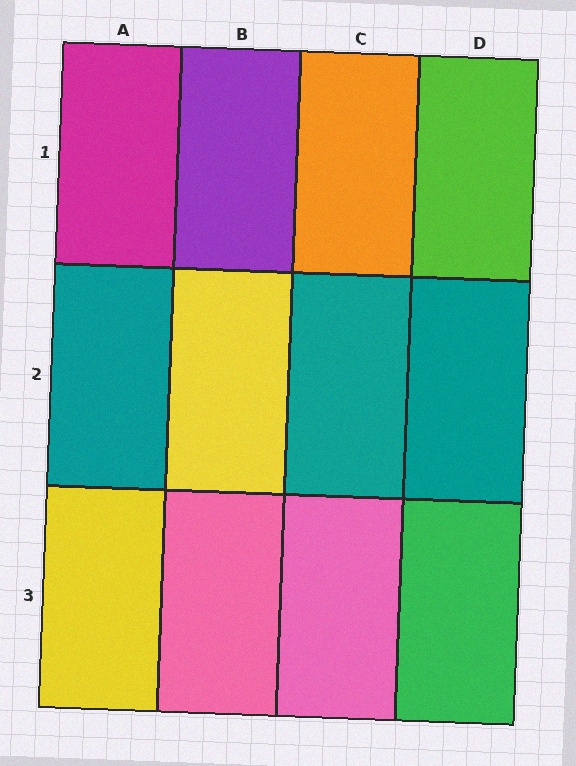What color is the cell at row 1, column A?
Magenta.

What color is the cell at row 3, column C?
Pink.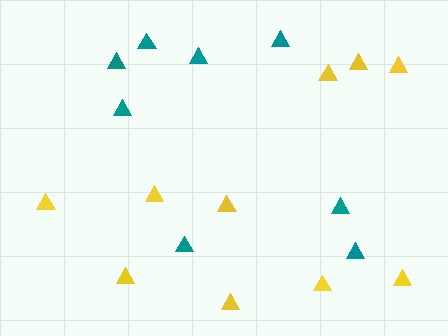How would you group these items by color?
There are 2 groups: one group of yellow triangles (10) and one group of teal triangles (8).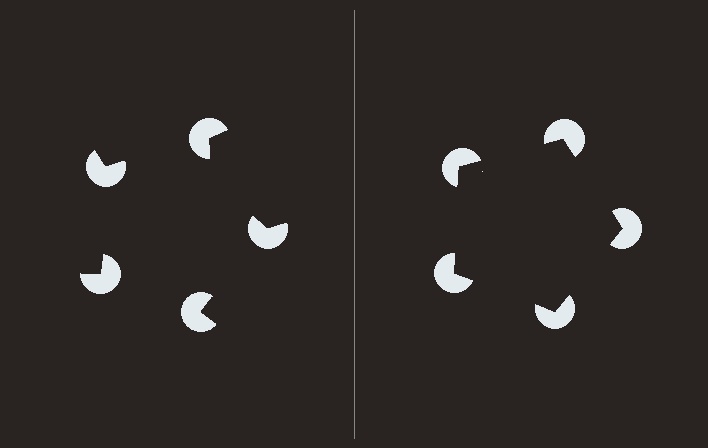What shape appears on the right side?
An illusory pentagon.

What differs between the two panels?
The pac-man discs are positioned identically on both sides; only the wedge orientations differ. On the right they align to a pentagon; on the left they are misaligned.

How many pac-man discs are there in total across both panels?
10 — 5 on each side.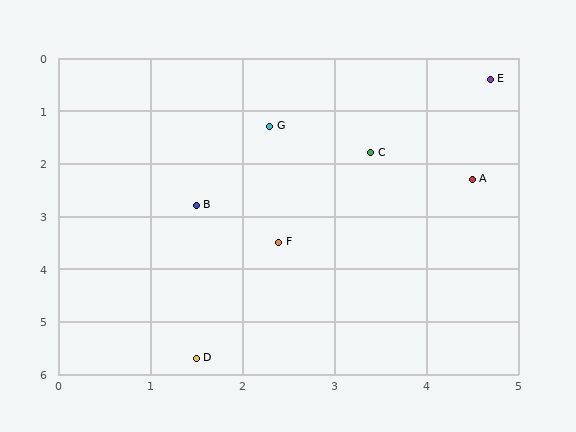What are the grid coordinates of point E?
Point E is at approximately (4.7, 0.4).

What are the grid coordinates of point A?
Point A is at approximately (4.5, 2.3).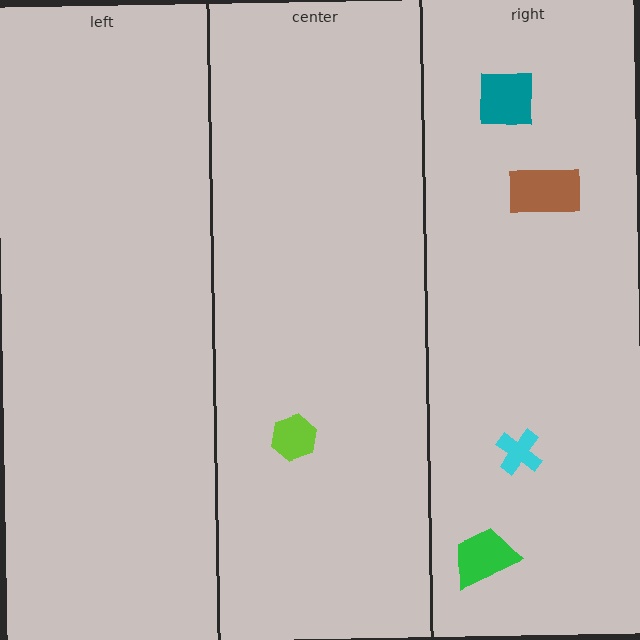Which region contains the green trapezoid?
The right region.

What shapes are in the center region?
The lime hexagon.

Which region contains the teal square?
The right region.